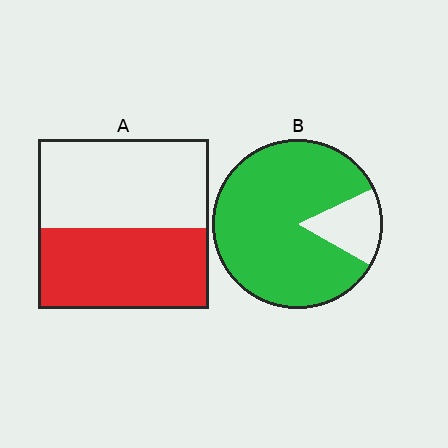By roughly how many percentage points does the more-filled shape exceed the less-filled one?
By roughly 35 percentage points (B over A).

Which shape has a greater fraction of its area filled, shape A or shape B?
Shape B.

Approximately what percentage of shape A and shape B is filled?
A is approximately 50% and B is approximately 85%.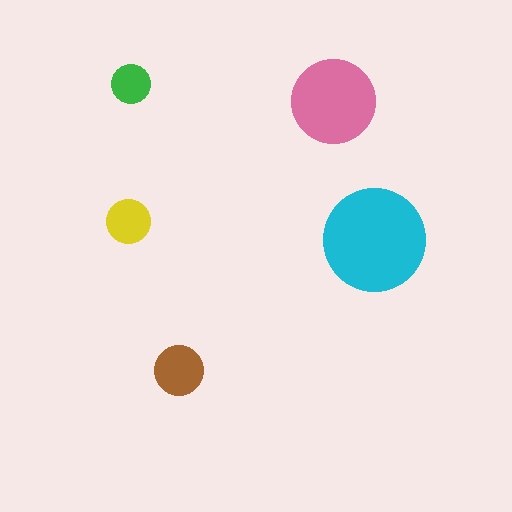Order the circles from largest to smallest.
the cyan one, the pink one, the brown one, the yellow one, the green one.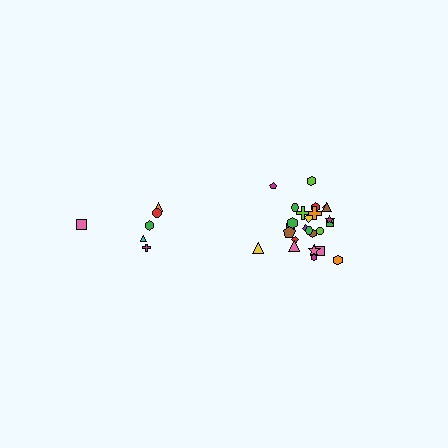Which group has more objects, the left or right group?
The right group.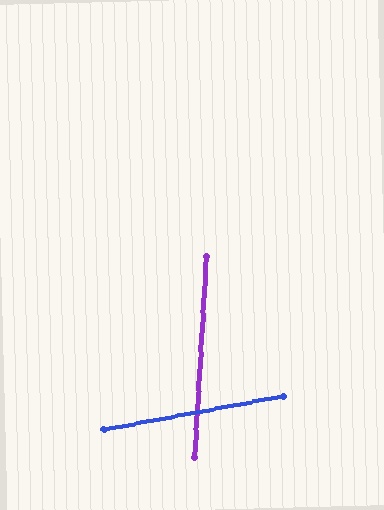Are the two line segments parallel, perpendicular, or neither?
Neither parallel nor perpendicular — they differ by about 76°.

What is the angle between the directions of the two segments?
Approximately 76 degrees.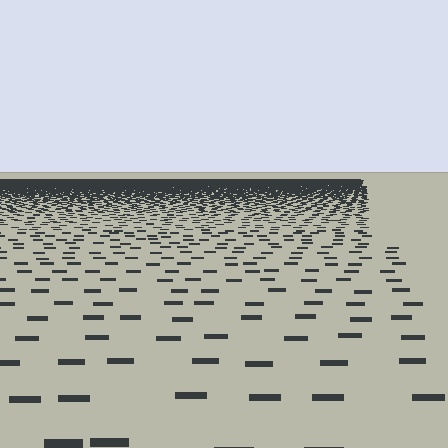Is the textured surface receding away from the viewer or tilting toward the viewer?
The surface is receding away from the viewer. Texture elements get smaller and denser toward the top.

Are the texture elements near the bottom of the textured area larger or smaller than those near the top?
Larger. Near the bottom, elements are closer to the viewer and appear at a bigger on-screen size.